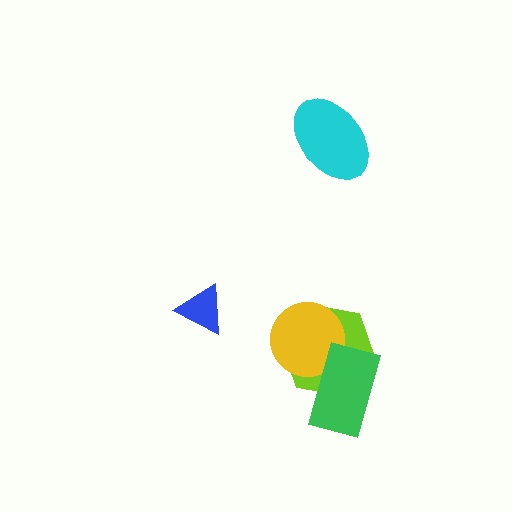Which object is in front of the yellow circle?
The green rectangle is in front of the yellow circle.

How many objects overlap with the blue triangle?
0 objects overlap with the blue triangle.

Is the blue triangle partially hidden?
No, no other shape covers it.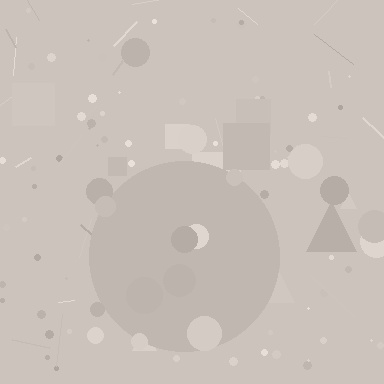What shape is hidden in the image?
A circle is hidden in the image.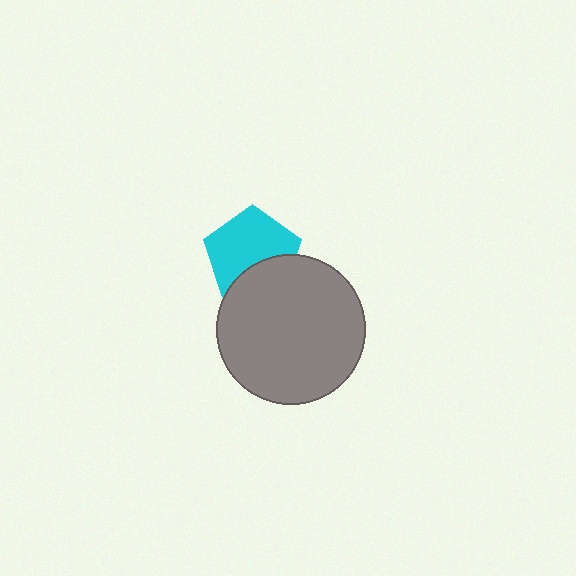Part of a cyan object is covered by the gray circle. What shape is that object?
It is a pentagon.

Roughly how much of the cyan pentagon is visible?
Most of it is visible (roughly 67%).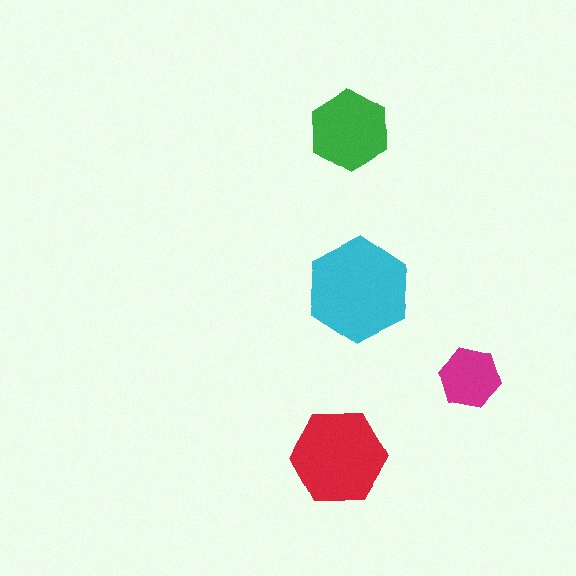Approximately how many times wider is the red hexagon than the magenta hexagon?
About 1.5 times wider.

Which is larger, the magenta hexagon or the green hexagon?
The green one.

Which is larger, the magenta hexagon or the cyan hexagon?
The cyan one.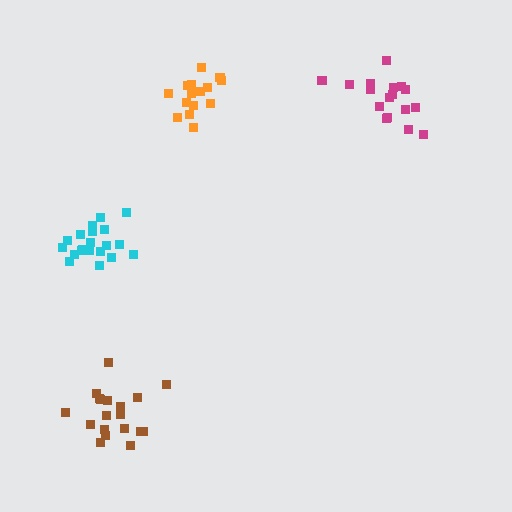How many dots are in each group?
Group 1: 19 dots, Group 2: 20 dots, Group 3: 17 dots, Group 4: 15 dots (71 total).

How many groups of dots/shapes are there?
There are 4 groups.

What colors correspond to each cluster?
The clusters are colored: brown, cyan, magenta, orange.